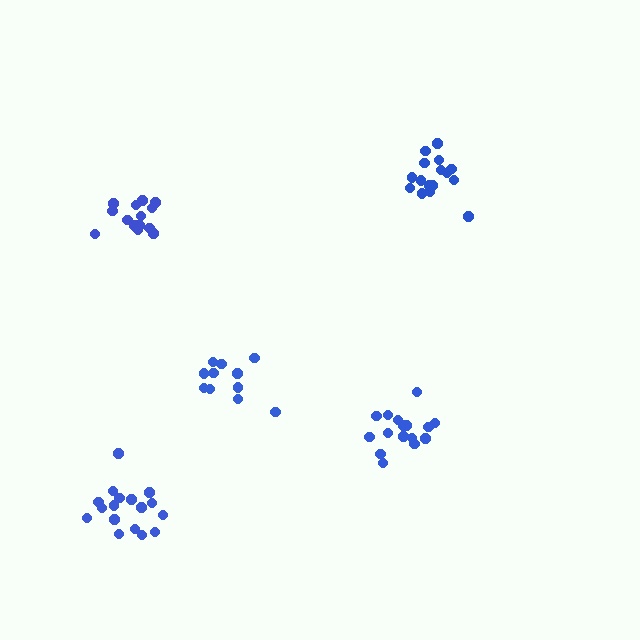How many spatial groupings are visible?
There are 5 spatial groupings.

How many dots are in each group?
Group 1: 17 dots, Group 2: 15 dots, Group 3: 16 dots, Group 4: 11 dots, Group 5: 17 dots (76 total).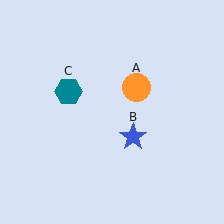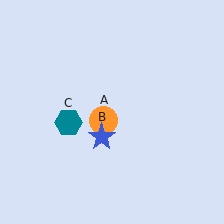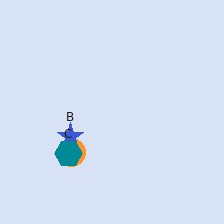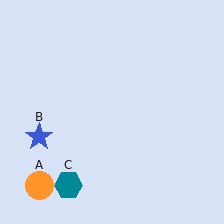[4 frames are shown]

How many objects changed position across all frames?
3 objects changed position: orange circle (object A), blue star (object B), teal hexagon (object C).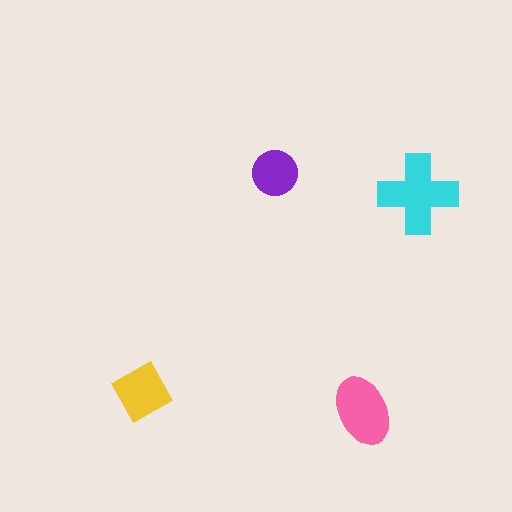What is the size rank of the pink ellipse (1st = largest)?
2nd.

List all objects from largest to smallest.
The cyan cross, the pink ellipse, the yellow diamond, the purple circle.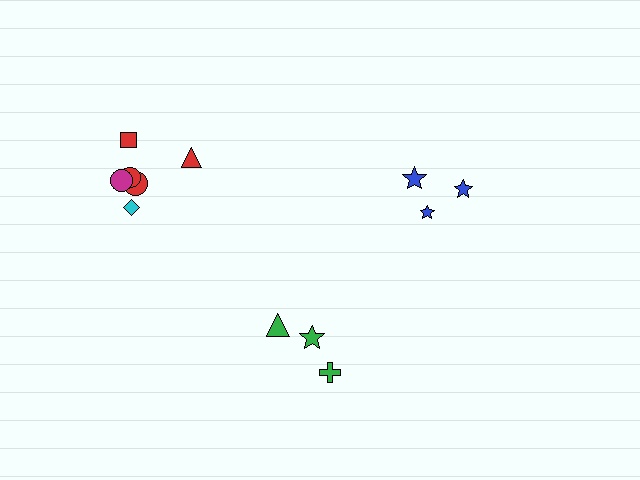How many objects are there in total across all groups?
There are 12 objects.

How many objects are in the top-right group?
There are 3 objects.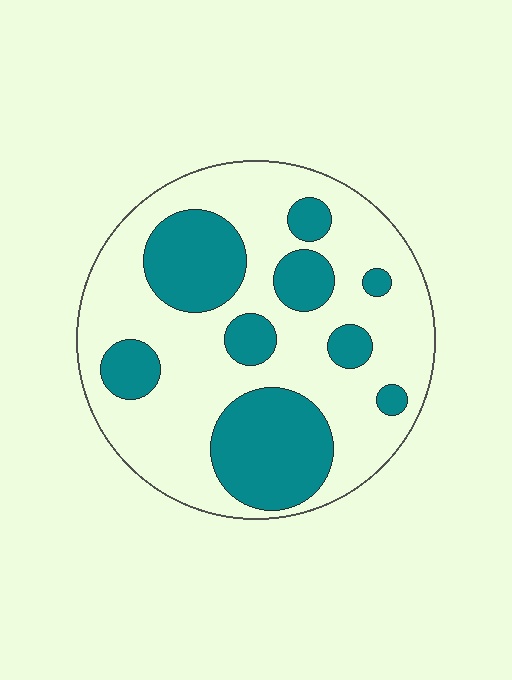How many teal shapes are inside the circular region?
9.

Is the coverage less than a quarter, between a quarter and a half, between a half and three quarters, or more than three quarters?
Between a quarter and a half.